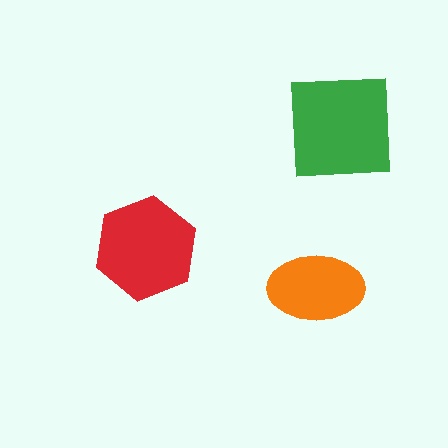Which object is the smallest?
The orange ellipse.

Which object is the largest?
The green square.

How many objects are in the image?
There are 3 objects in the image.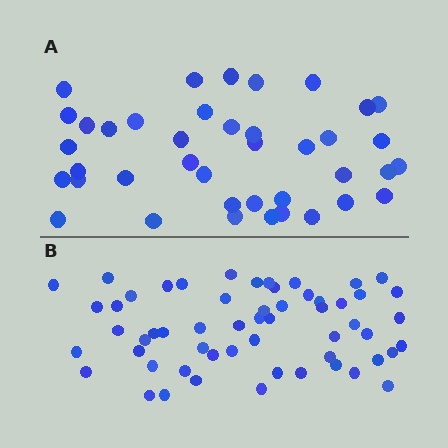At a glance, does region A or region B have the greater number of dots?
Region B (the bottom region) has more dots.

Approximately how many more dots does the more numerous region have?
Region B has approximately 15 more dots than region A.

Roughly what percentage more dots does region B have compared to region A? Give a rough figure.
About 40% more.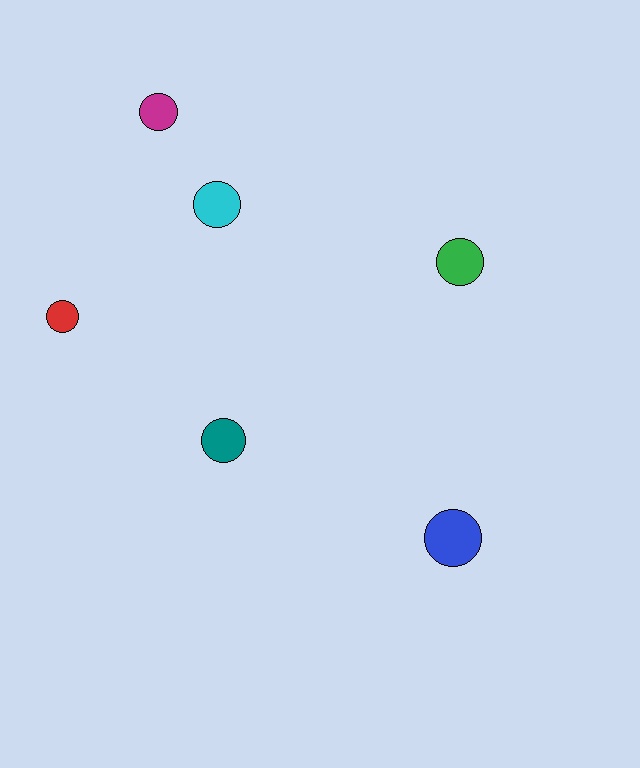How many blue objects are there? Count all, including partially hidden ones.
There is 1 blue object.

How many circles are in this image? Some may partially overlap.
There are 6 circles.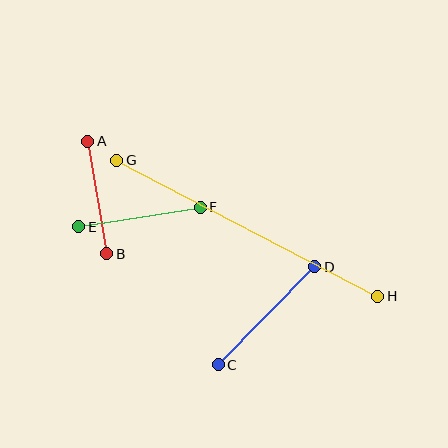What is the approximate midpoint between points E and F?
The midpoint is at approximately (139, 217) pixels.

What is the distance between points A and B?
The distance is approximately 114 pixels.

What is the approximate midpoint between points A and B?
The midpoint is at approximately (97, 198) pixels.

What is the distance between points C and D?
The distance is approximately 137 pixels.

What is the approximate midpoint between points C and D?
The midpoint is at approximately (266, 316) pixels.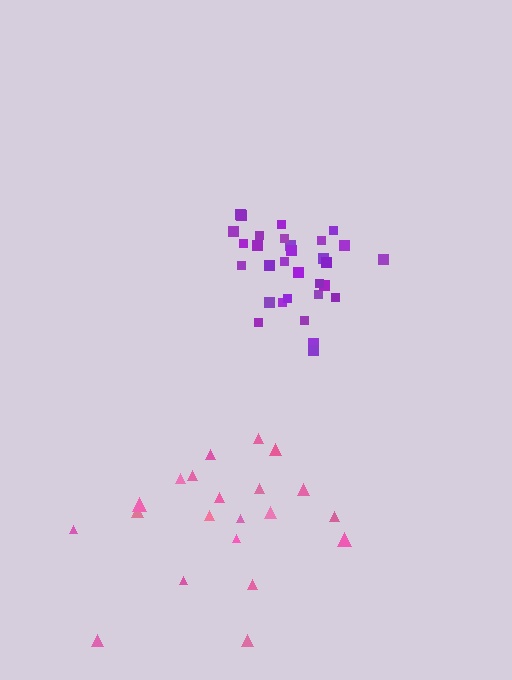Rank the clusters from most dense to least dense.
purple, pink.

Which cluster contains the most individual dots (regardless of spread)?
Purple (32).